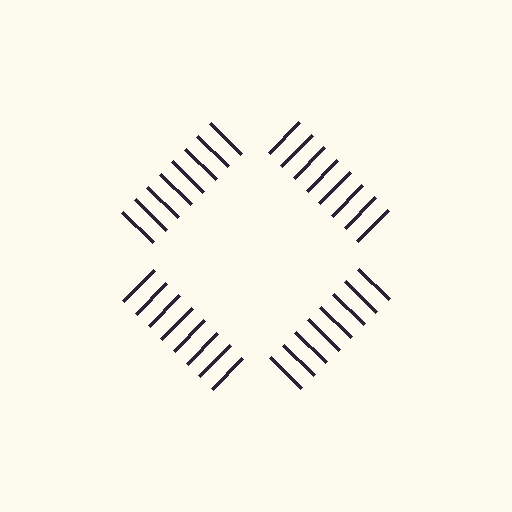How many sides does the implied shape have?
4 sides — the line-ends trace a square.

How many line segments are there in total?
32 — 8 along each of the 4 edges.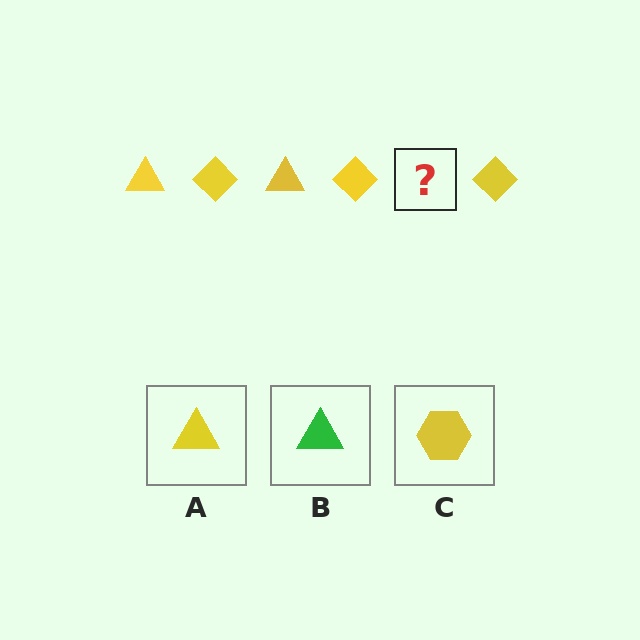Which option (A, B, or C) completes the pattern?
A.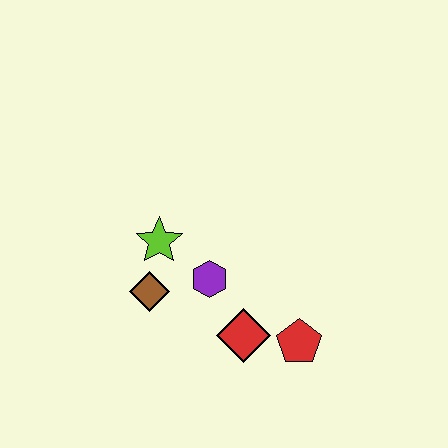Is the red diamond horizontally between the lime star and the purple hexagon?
No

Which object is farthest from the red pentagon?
The lime star is farthest from the red pentagon.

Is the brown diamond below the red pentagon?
No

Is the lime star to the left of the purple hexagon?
Yes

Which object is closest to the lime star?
The brown diamond is closest to the lime star.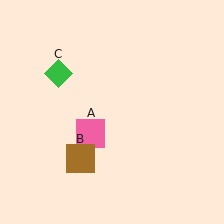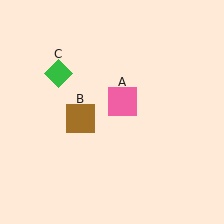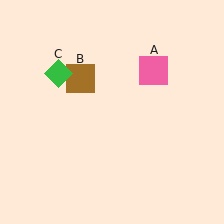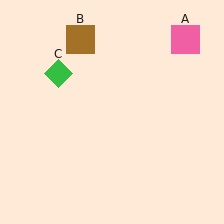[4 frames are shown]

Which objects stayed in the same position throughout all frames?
Green diamond (object C) remained stationary.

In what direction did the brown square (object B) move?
The brown square (object B) moved up.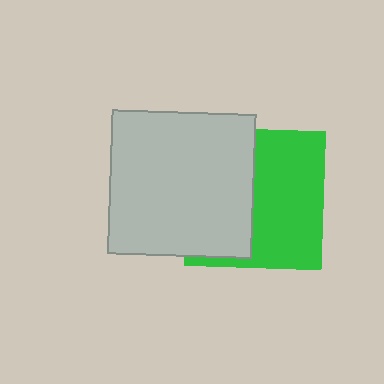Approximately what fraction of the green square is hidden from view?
Roughly 46% of the green square is hidden behind the light gray square.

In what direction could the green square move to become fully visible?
The green square could move right. That would shift it out from behind the light gray square entirely.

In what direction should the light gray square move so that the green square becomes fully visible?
The light gray square should move left. That is the shortest direction to clear the overlap and leave the green square fully visible.